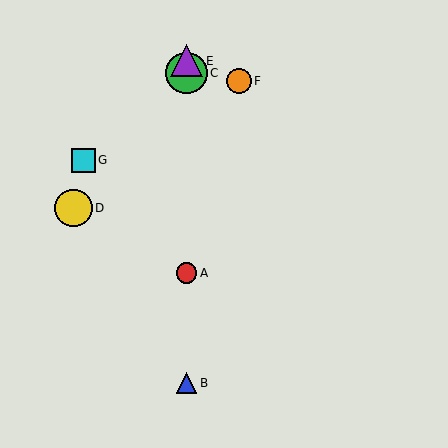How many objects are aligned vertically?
4 objects (A, B, C, E) are aligned vertically.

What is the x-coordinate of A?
Object A is at x≈187.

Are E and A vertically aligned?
Yes, both are at x≈187.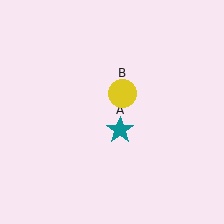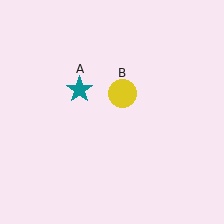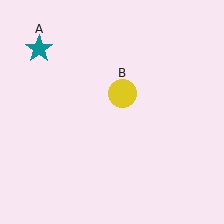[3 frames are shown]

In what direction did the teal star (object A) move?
The teal star (object A) moved up and to the left.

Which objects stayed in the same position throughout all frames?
Yellow circle (object B) remained stationary.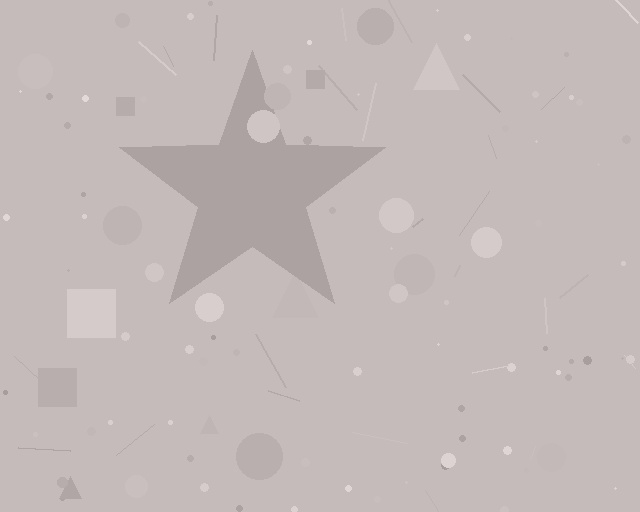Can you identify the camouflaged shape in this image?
The camouflaged shape is a star.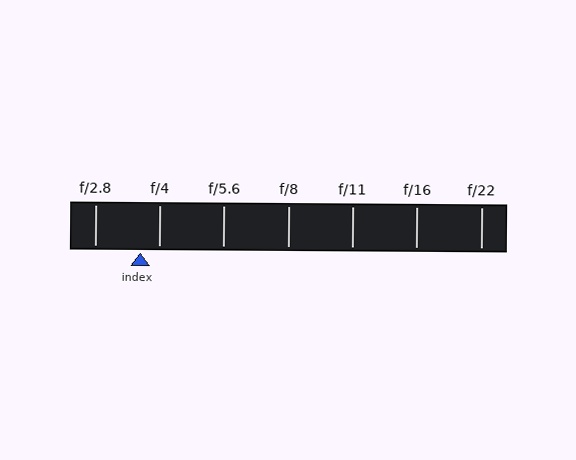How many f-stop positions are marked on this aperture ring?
There are 7 f-stop positions marked.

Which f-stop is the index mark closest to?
The index mark is closest to f/4.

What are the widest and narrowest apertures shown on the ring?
The widest aperture shown is f/2.8 and the narrowest is f/22.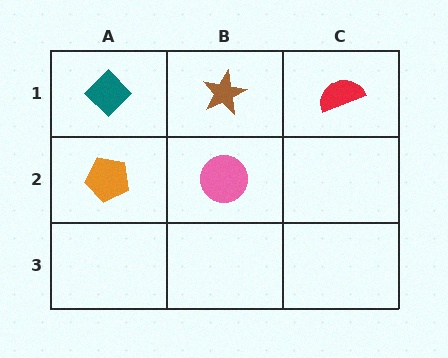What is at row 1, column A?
A teal diamond.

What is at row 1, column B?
A brown star.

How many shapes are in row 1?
3 shapes.